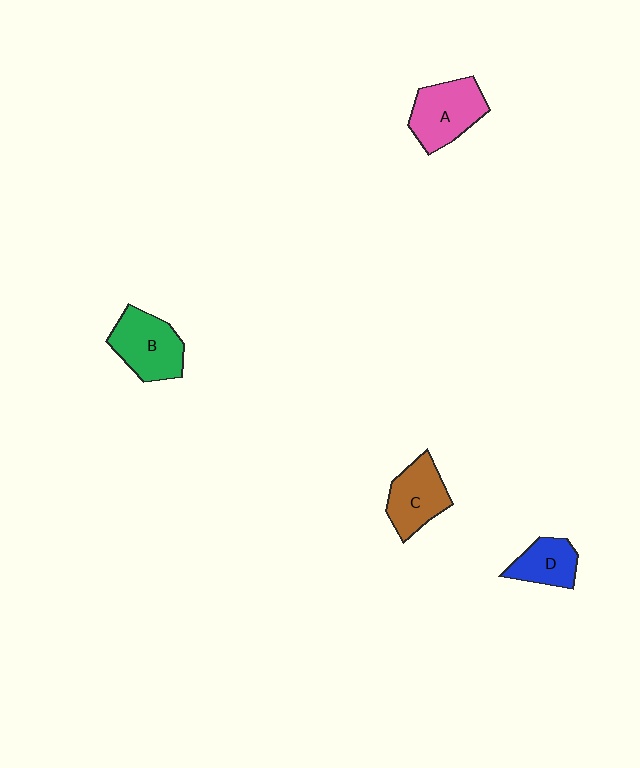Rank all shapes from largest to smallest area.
From largest to smallest: A (pink), B (green), C (brown), D (blue).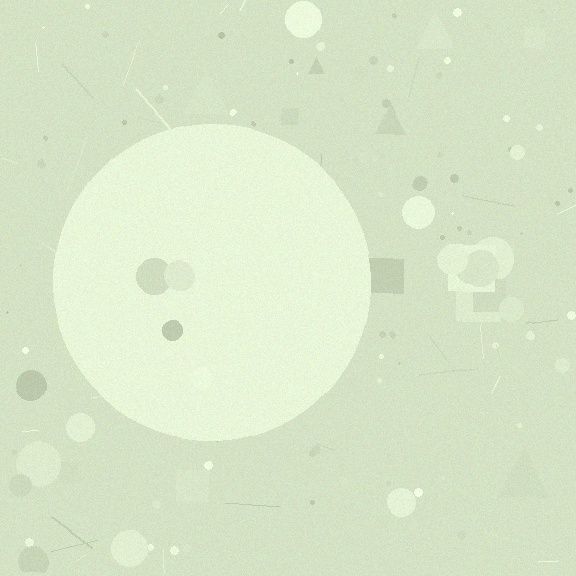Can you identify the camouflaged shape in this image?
The camouflaged shape is a circle.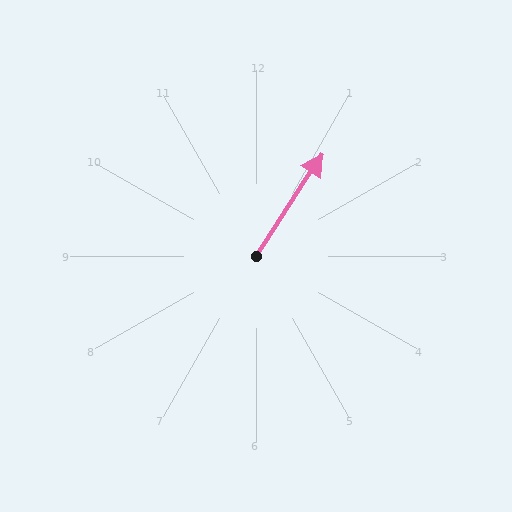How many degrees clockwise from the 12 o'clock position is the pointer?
Approximately 33 degrees.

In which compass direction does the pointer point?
Northeast.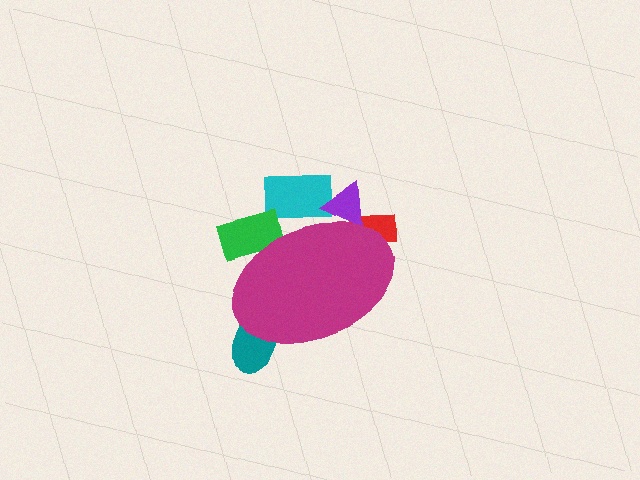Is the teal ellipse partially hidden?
Yes, the teal ellipse is partially hidden behind the magenta ellipse.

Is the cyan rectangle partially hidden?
Yes, the cyan rectangle is partially hidden behind the magenta ellipse.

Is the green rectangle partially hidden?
Yes, the green rectangle is partially hidden behind the magenta ellipse.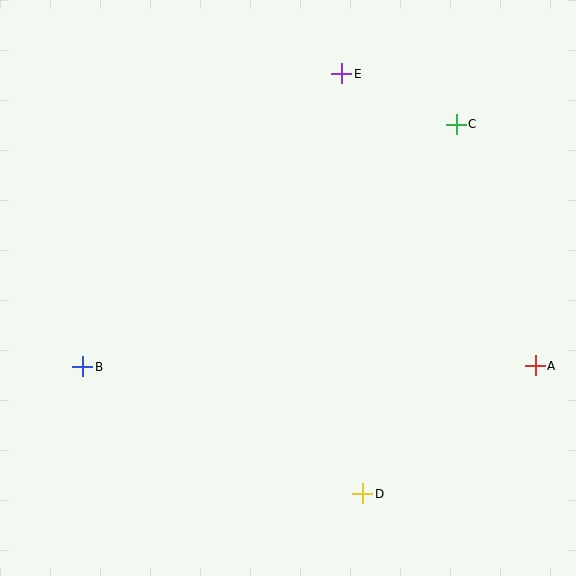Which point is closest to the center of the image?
Point D at (363, 494) is closest to the center.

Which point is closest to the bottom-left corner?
Point B is closest to the bottom-left corner.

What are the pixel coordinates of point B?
Point B is at (83, 367).